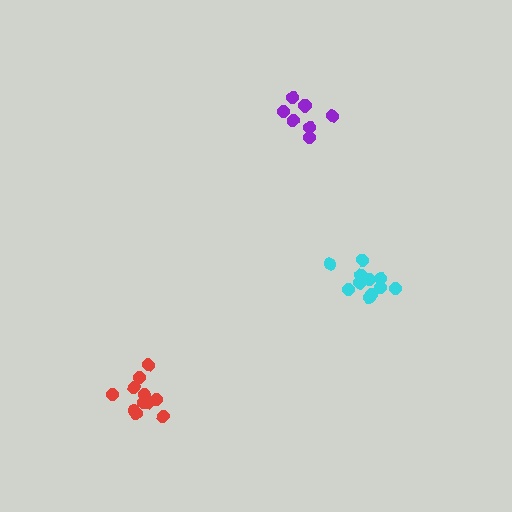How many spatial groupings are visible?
There are 3 spatial groupings.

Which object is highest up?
The purple cluster is topmost.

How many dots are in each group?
Group 1: 11 dots, Group 2: 8 dots, Group 3: 11 dots (30 total).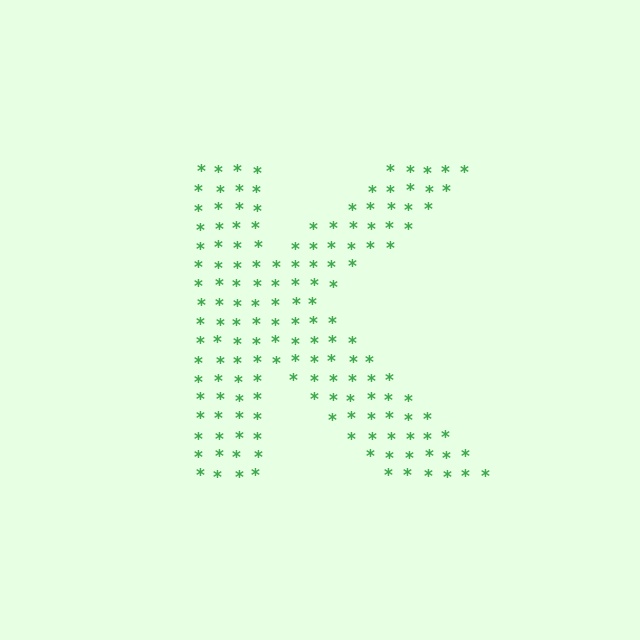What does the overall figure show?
The overall figure shows the letter K.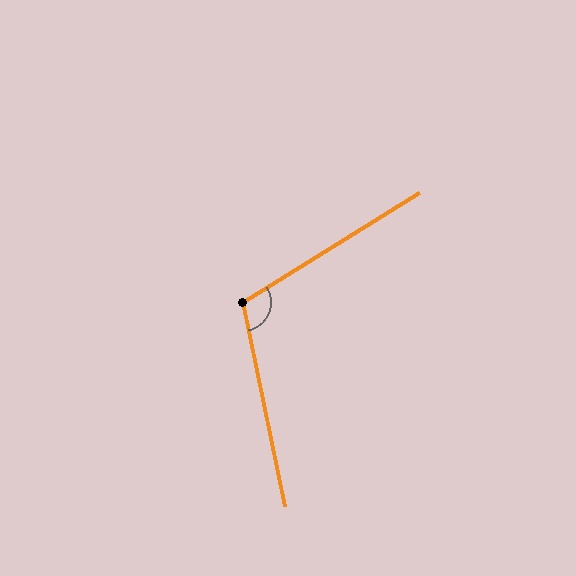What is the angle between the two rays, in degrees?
Approximately 110 degrees.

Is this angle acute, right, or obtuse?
It is obtuse.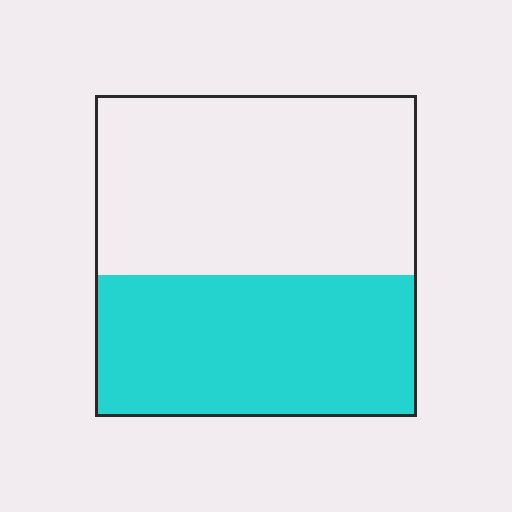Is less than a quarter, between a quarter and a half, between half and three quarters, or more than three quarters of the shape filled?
Between a quarter and a half.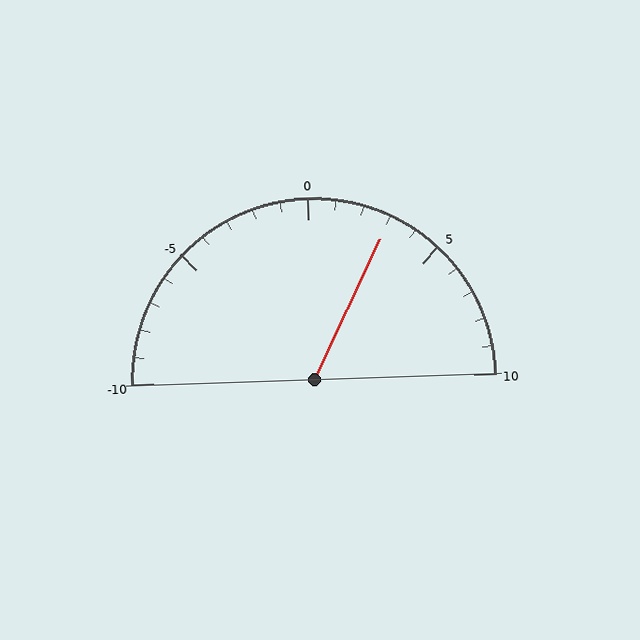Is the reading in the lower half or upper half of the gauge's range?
The reading is in the upper half of the range (-10 to 10).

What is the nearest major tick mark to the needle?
The nearest major tick mark is 5.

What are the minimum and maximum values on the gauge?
The gauge ranges from -10 to 10.